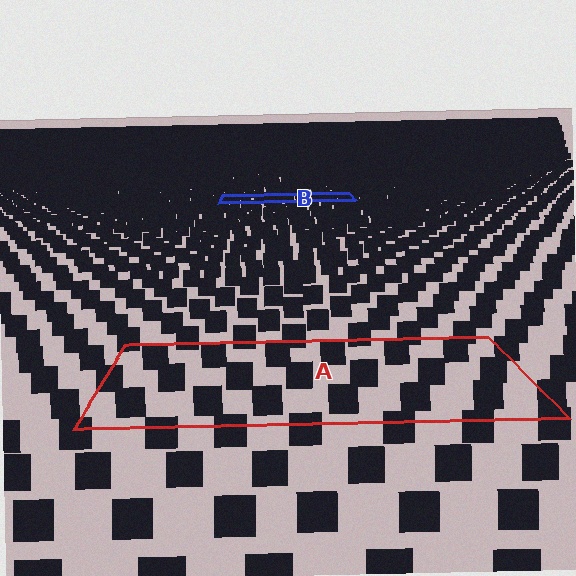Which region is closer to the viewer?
Region A is closer. The texture elements there are larger and more spread out.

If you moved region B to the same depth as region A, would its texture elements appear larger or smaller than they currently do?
They would appear larger. At a closer depth, the same texture elements are projected at a bigger on-screen size.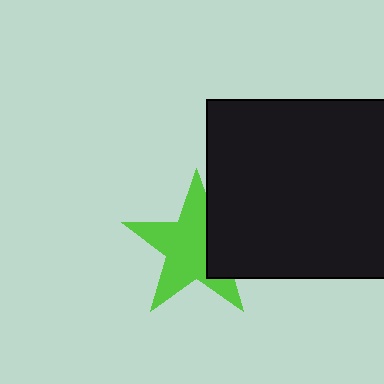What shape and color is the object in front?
The object in front is a black square.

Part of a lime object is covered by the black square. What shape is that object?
It is a star.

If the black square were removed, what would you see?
You would see the complete lime star.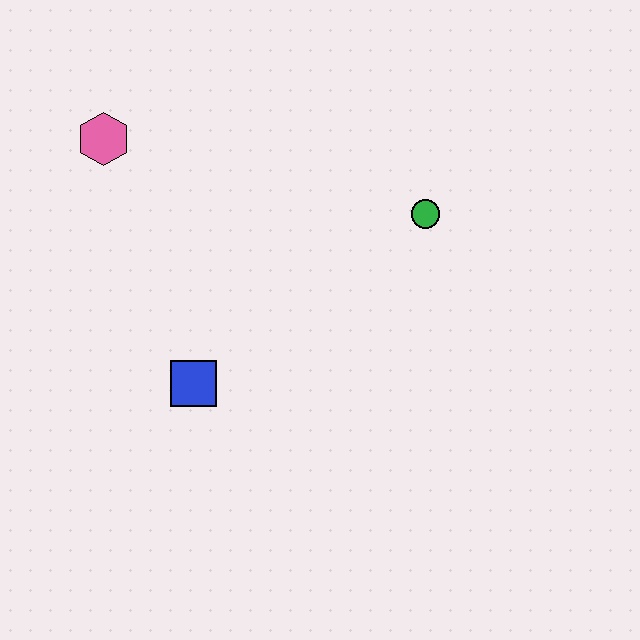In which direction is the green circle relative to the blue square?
The green circle is to the right of the blue square.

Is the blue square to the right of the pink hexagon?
Yes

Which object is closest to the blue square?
The pink hexagon is closest to the blue square.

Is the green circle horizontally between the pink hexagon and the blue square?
No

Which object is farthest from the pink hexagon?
The green circle is farthest from the pink hexagon.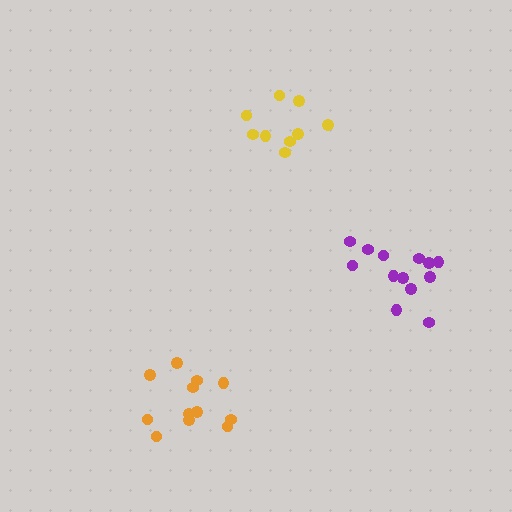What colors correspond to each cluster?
The clusters are colored: orange, yellow, purple.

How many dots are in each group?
Group 1: 12 dots, Group 2: 9 dots, Group 3: 13 dots (34 total).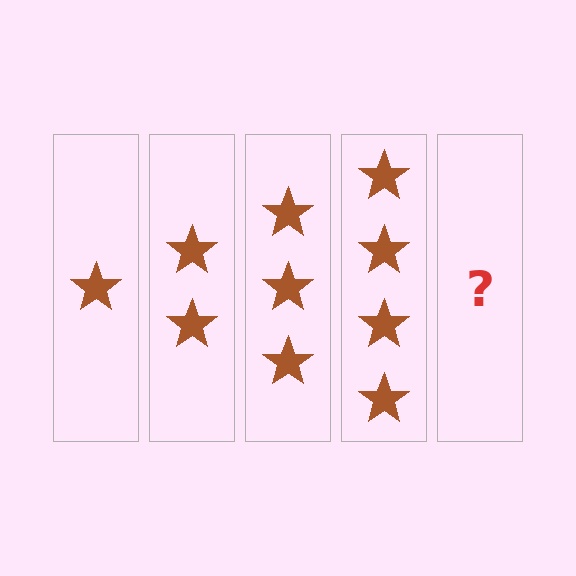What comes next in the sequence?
The next element should be 5 stars.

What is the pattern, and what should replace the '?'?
The pattern is that each step adds one more star. The '?' should be 5 stars.